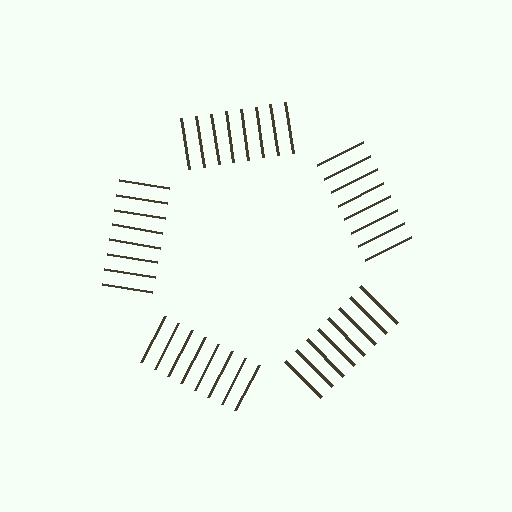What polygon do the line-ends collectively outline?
An illusory pentagon — the line segments terminate on its edges but no continuous stroke is drawn.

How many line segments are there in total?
40 — 8 along each of the 5 edges.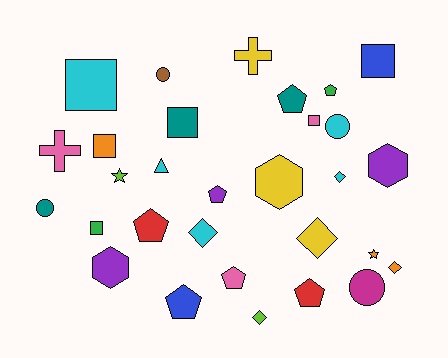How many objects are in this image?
There are 30 objects.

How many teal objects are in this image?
There are 3 teal objects.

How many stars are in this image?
There are 2 stars.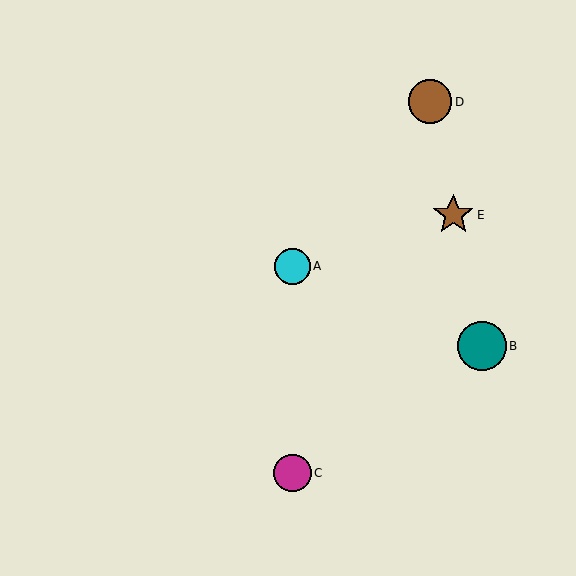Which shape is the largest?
The teal circle (labeled B) is the largest.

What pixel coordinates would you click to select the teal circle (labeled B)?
Click at (482, 346) to select the teal circle B.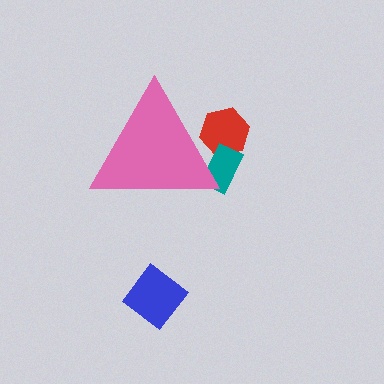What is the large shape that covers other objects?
A pink triangle.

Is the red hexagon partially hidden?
Yes, the red hexagon is partially hidden behind the pink triangle.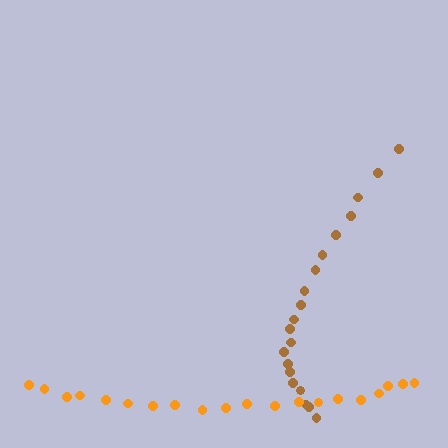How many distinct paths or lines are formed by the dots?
There are 2 distinct paths.